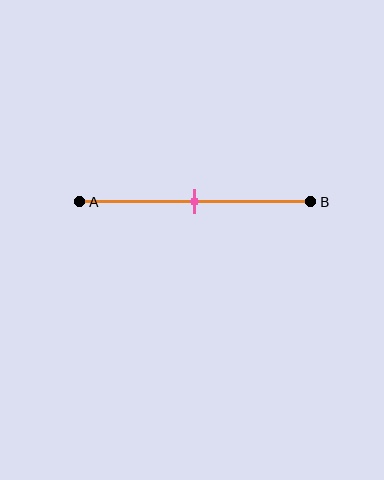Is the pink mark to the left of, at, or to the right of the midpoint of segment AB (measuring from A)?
The pink mark is approximately at the midpoint of segment AB.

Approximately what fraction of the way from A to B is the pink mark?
The pink mark is approximately 50% of the way from A to B.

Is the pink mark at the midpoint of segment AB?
Yes, the mark is approximately at the midpoint.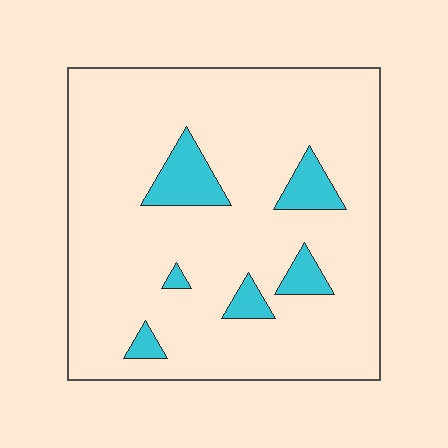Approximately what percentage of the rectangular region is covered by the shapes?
Approximately 10%.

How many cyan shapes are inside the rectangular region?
6.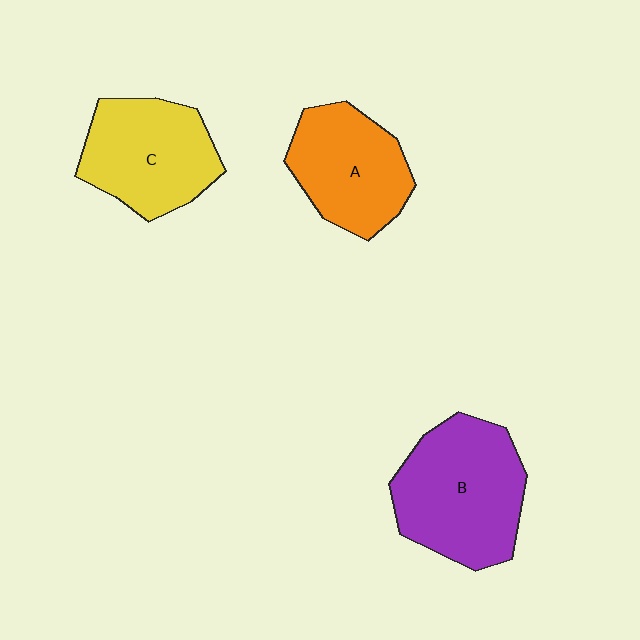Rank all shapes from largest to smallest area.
From largest to smallest: B (purple), C (yellow), A (orange).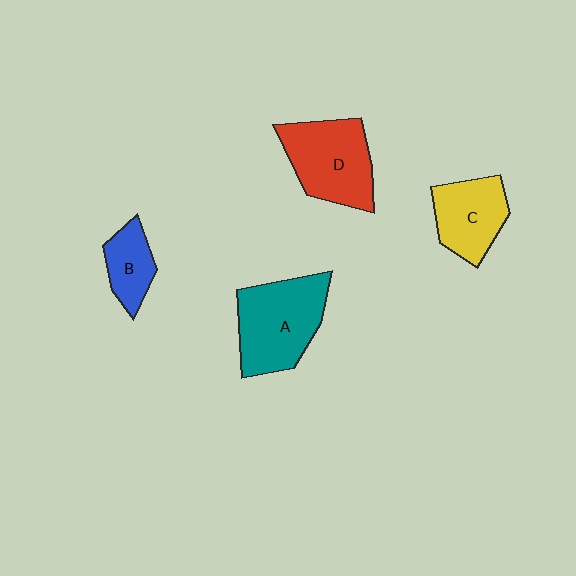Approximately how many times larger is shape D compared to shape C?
Approximately 1.3 times.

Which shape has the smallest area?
Shape B (blue).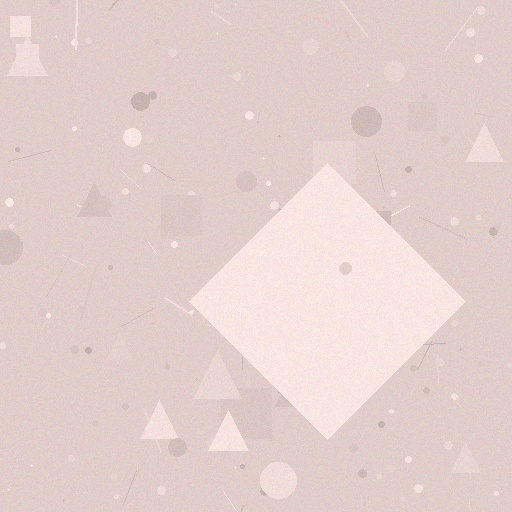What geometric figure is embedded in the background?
A diamond is embedded in the background.